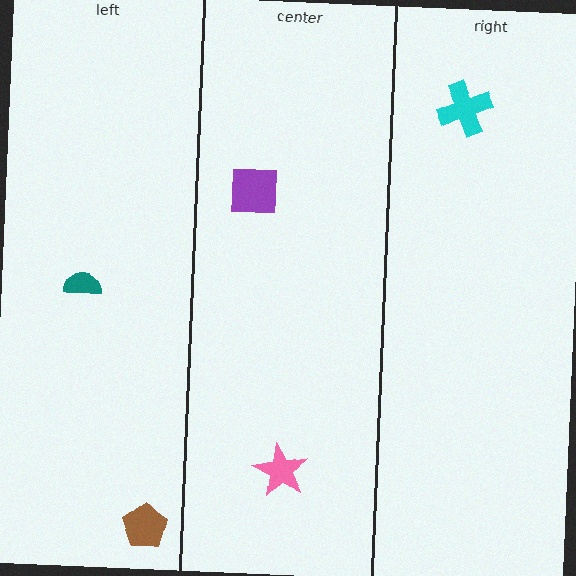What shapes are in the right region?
The cyan cross.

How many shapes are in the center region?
2.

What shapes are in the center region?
The pink star, the purple square.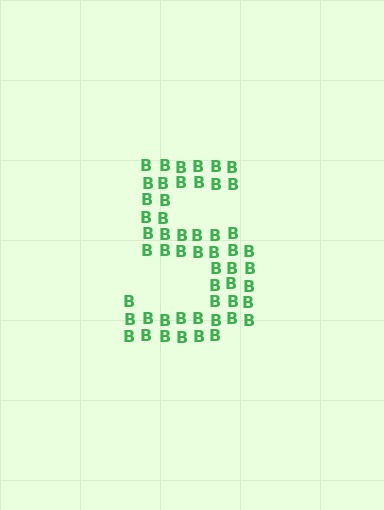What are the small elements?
The small elements are letter B's.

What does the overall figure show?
The overall figure shows the digit 5.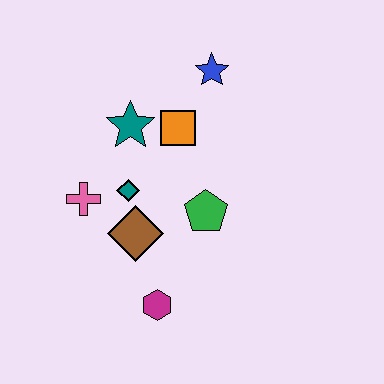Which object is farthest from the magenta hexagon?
The blue star is farthest from the magenta hexagon.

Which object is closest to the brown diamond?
The teal diamond is closest to the brown diamond.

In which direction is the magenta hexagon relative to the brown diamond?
The magenta hexagon is below the brown diamond.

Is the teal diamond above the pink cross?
Yes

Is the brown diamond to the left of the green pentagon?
Yes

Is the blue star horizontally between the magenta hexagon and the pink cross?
No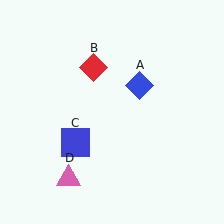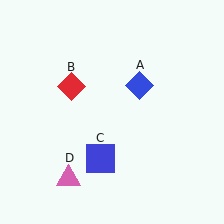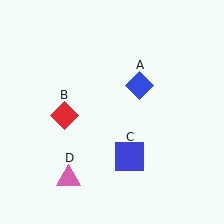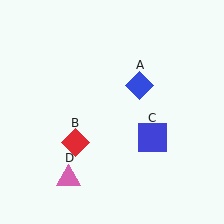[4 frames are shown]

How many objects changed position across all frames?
2 objects changed position: red diamond (object B), blue square (object C).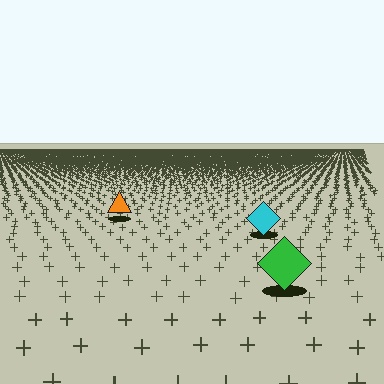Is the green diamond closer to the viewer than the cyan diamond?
Yes. The green diamond is closer — you can tell from the texture gradient: the ground texture is coarser near it.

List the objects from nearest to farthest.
From nearest to farthest: the green diamond, the cyan diamond, the orange triangle.